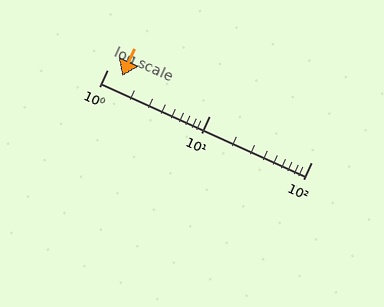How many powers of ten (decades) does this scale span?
The scale spans 2 decades, from 1 to 100.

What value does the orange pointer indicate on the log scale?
The pointer indicates approximately 1.4.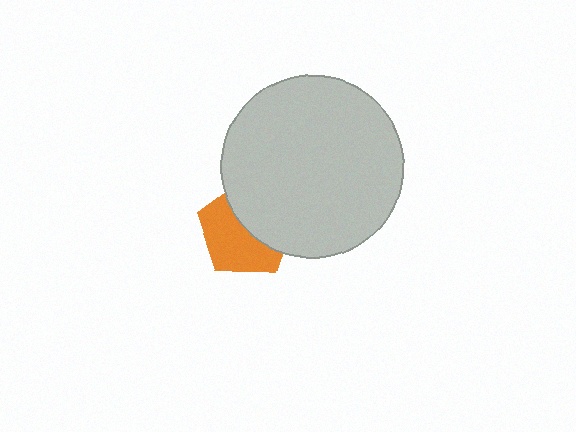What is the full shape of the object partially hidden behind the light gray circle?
The partially hidden object is an orange pentagon.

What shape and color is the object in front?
The object in front is a light gray circle.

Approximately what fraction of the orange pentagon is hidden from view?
Roughly 46% of the orange pentagon is hidden behind the light gray circle.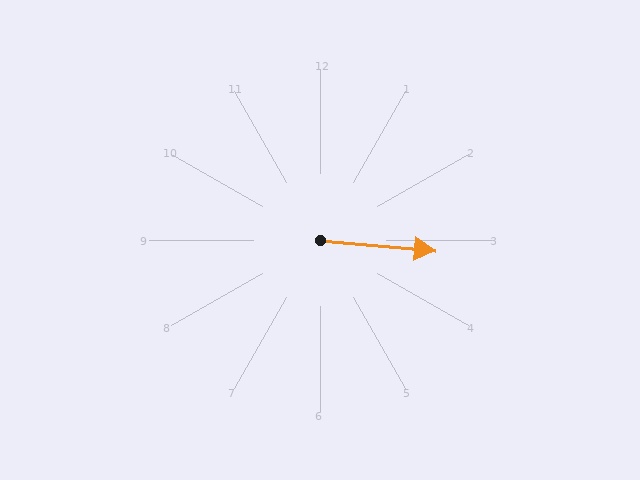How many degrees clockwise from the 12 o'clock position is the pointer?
Approximately 95 degrees.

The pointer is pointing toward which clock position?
Roughly 3 o'clock.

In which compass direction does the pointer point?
East.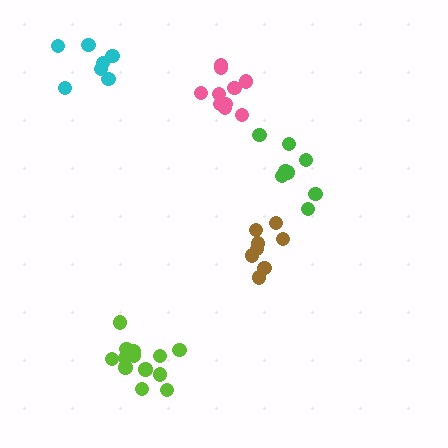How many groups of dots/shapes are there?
There are 5 groups.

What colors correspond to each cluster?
The clusters are colored: brown, cyan, pink, green, lime.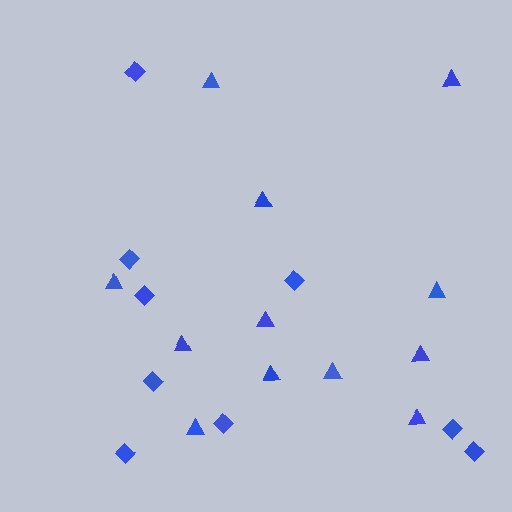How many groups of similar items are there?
There are 2 groups: one group of diamonds (9) and one group of triangles (12).